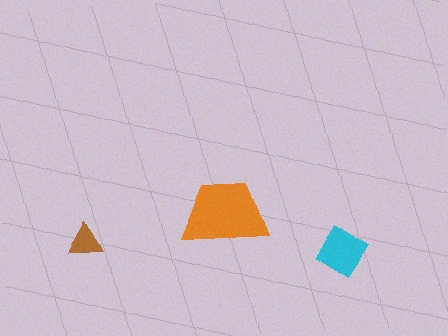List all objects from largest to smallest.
The orange trapezoid, the cyan diamond, the brown triangle.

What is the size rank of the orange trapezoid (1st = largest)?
1st.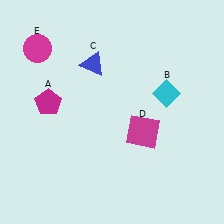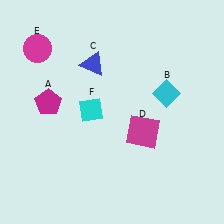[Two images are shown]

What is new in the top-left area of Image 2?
A cyan diamond (F) was added in the top-left area of Image 2.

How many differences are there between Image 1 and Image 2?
There is 1 difference between the two images.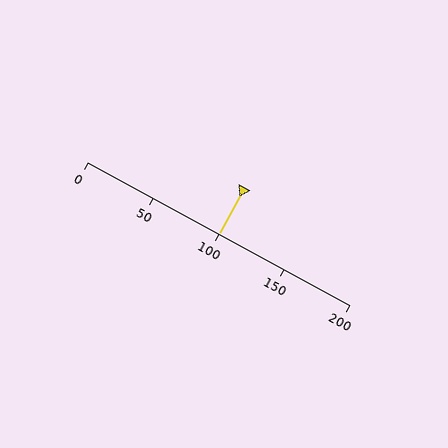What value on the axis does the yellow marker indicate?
The marker indicates approximately 100.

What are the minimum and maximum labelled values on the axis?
The axis runs from 0 to 200.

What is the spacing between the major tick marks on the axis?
The major ticks are spaced 50 apart.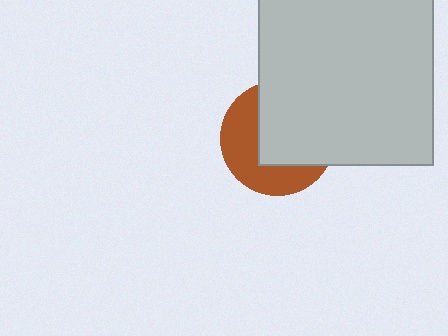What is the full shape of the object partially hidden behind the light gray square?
The partially hidden object is a brown circle.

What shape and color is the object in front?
The object in front is a light gray square.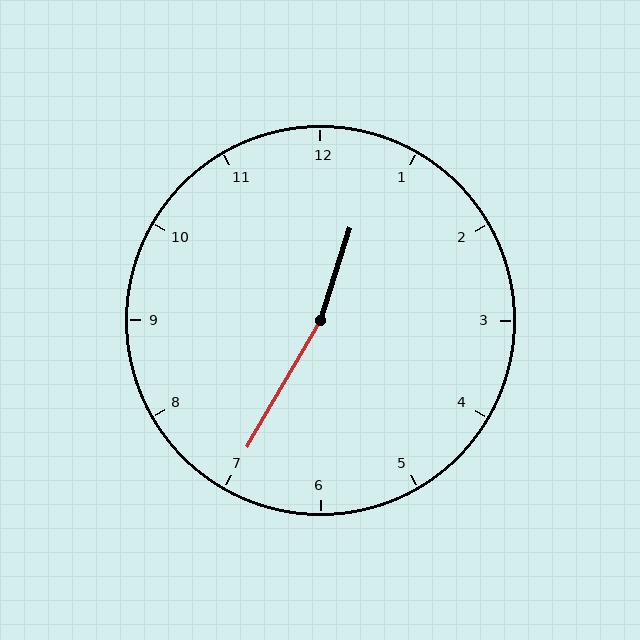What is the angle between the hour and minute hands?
Approximately 168 degrees.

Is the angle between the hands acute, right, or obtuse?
It is obtuse.